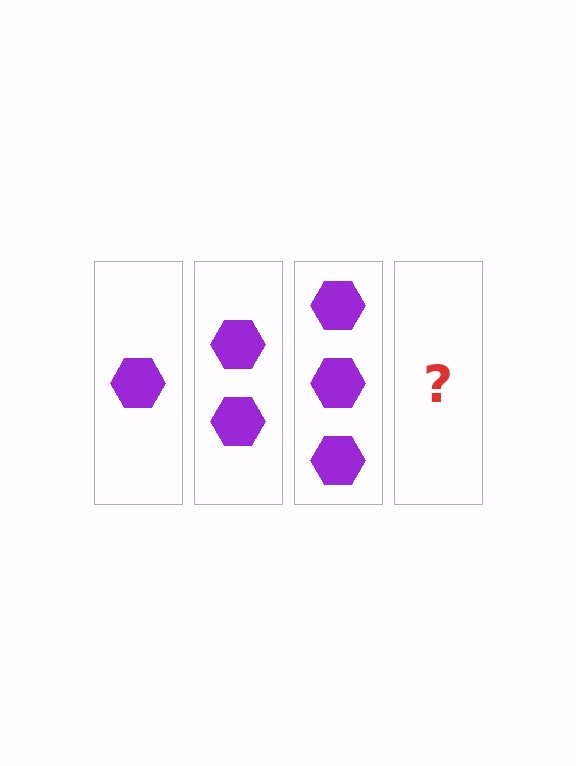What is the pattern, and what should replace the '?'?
The pattern is that each step adds one more hexagon. The '?' should be 4 hexagons.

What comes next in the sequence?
The next element should be 4 hexagons.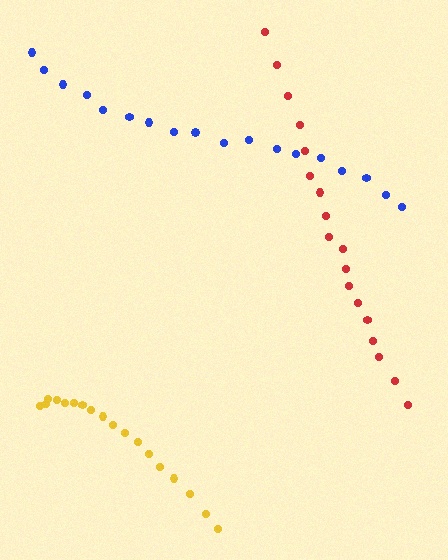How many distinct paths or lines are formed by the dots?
There are 3 distinct paths.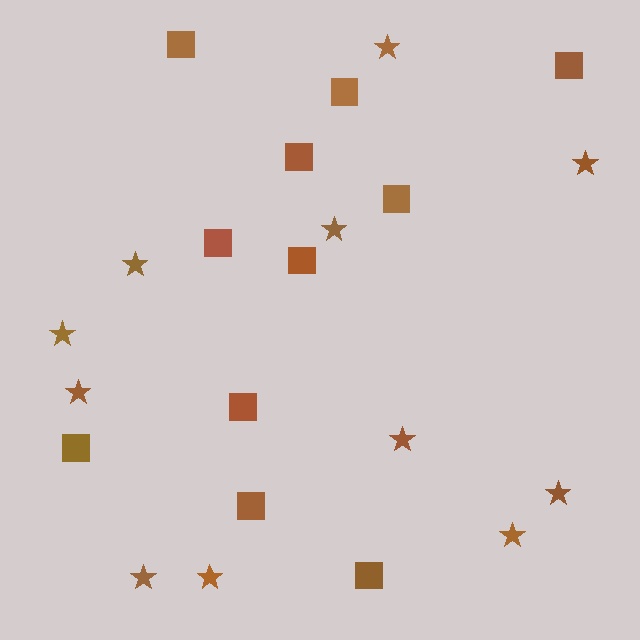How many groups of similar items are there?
There are 2 groups: one group of squares (11) and one group of stars (11).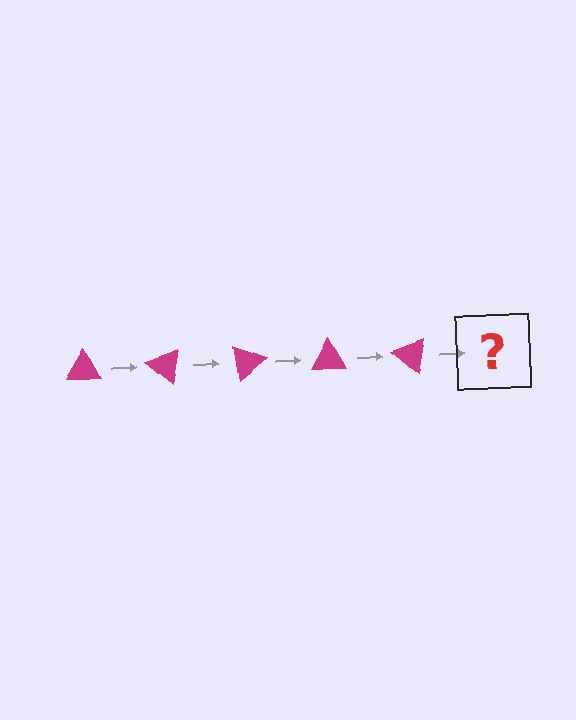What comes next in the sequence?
The next element should be a magenta triangle rotated 200 degrees.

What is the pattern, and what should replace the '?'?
The pattern is that the triangle rotates 40 degrees each step. The '?' should be a magenta triangle rotated 200 degrees.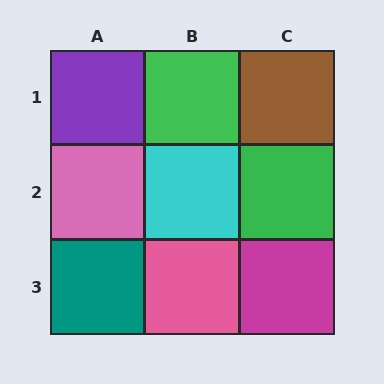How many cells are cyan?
1 cell is cyan.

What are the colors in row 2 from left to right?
Pink, cyan, green.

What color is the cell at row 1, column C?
Brown.